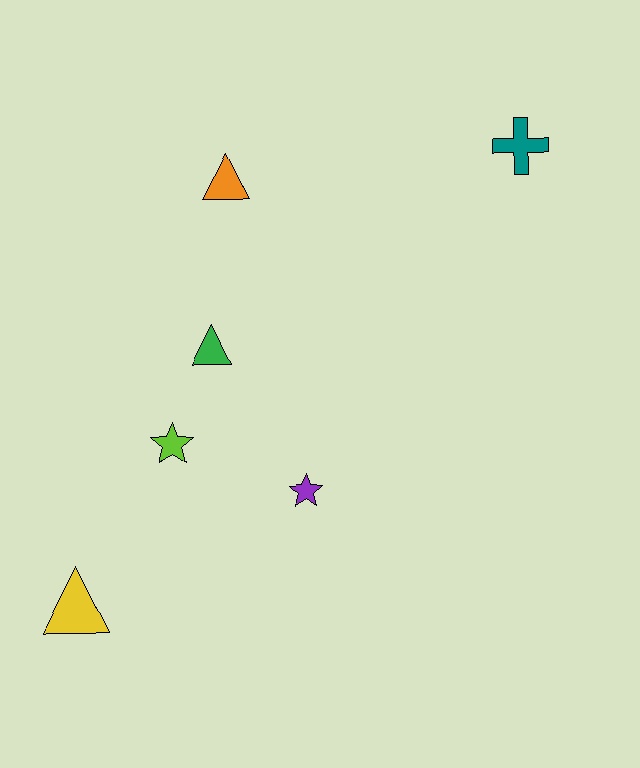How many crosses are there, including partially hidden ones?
There is 1 cross.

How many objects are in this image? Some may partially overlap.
There are 6 objects.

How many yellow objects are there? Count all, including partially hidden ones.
There is 1 yellow object.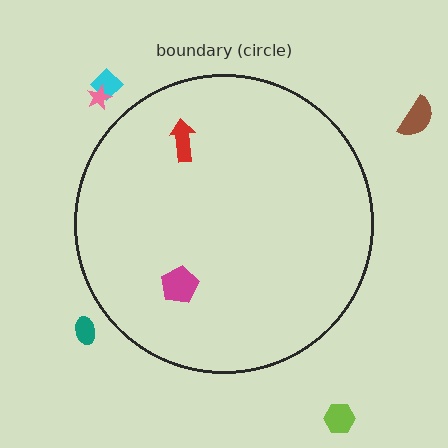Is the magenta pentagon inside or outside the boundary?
Inside.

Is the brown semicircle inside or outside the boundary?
Outside.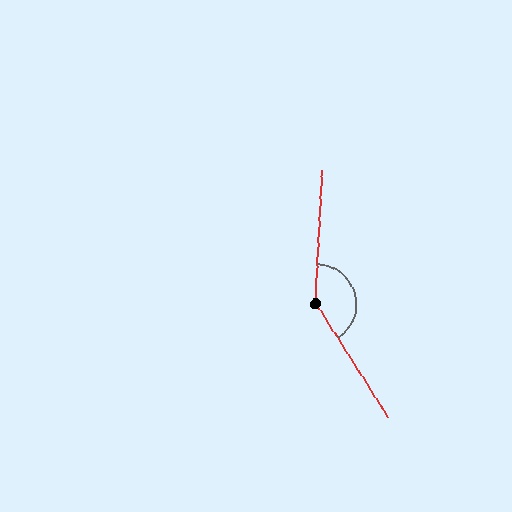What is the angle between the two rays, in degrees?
Approximately 145 degrees.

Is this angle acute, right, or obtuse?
It is obtuse.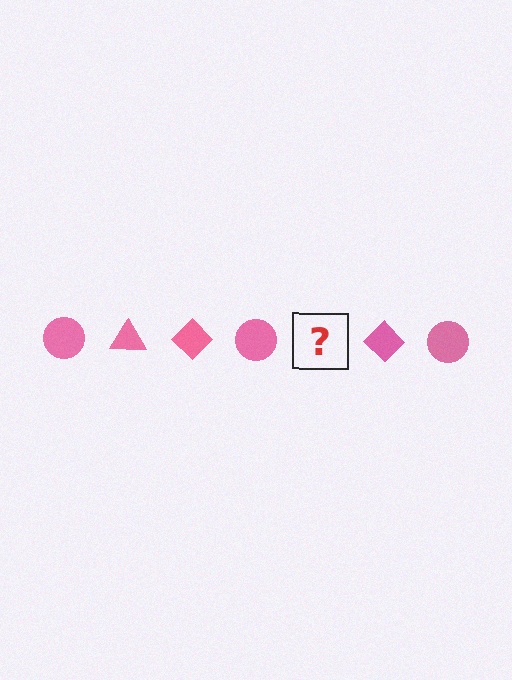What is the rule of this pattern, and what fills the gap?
The rule is that the pattern cycles through circle, triangle, diamond shapes in pink. The gap should be filled with a pink triangle.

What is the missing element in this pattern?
The missing element is a pink triangle.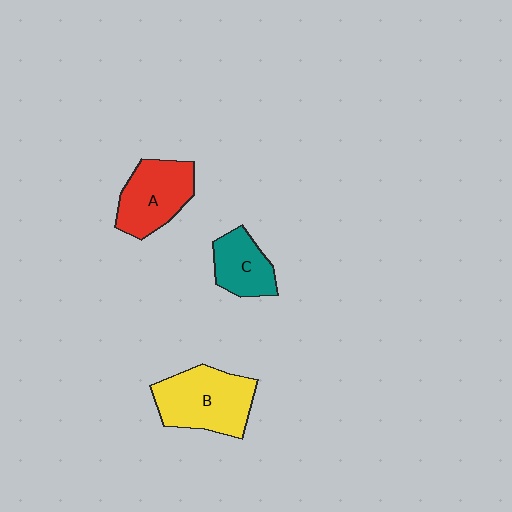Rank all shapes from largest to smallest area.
From largest to smallest: B (yellow), A (red), C (teal).